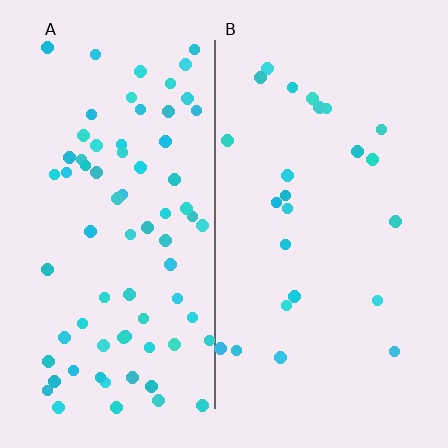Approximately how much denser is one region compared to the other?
Approximately 3.0× — region A over region B.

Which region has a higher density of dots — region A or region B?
A (the left).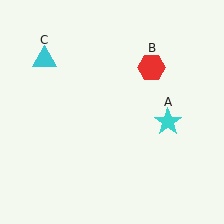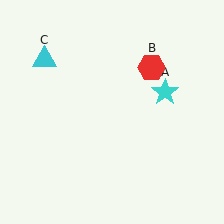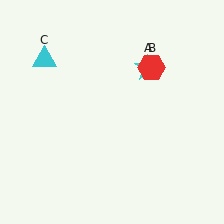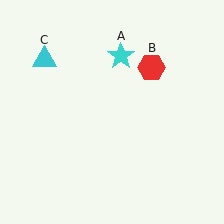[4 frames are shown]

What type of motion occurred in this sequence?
The cyan star (object A) rotated counterclockwise around the center of the scene.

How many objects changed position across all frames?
1 object changed position: cyan star (object A).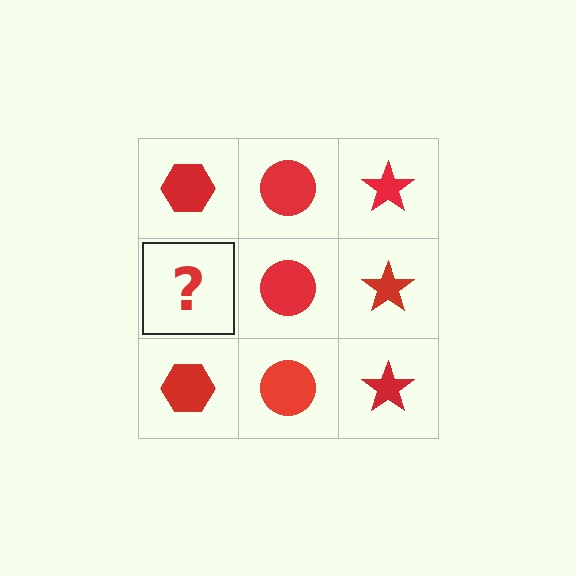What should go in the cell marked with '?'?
The missing cell should contain a red hexagon.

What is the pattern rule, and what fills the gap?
The rule is that each column has a consistent shape. The gap should be filled with a red hexagon.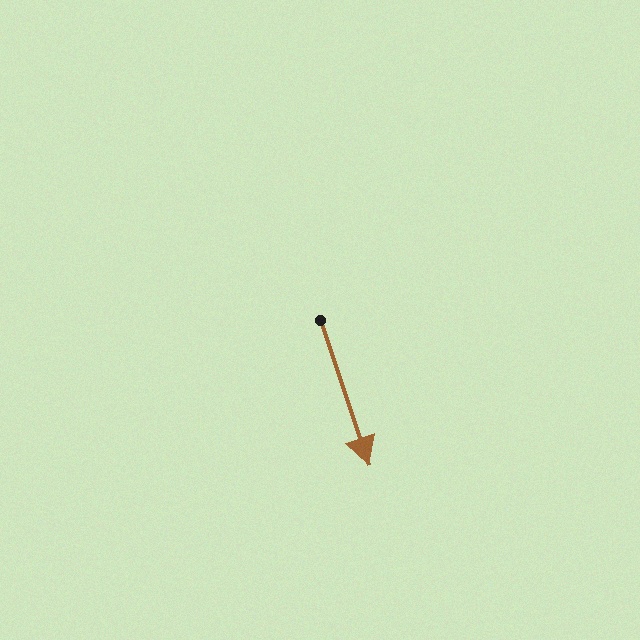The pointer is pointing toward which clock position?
Roughly 5 o'clock.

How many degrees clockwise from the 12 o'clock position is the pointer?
Approximately 162 degrees.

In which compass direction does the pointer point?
South.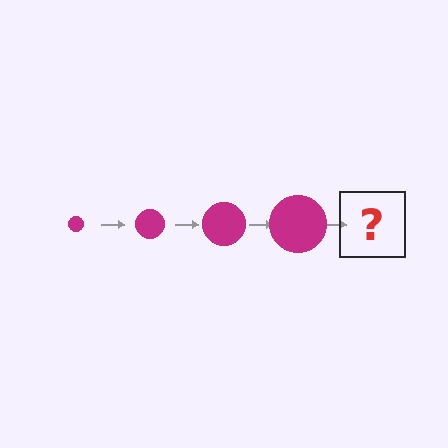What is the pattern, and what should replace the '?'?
The pattern is that the circle gets progressively larger each step. The '?' should be a magenta circle, larger than the previous one.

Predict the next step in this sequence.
The next step is a magenta circle, larger than the previous one.